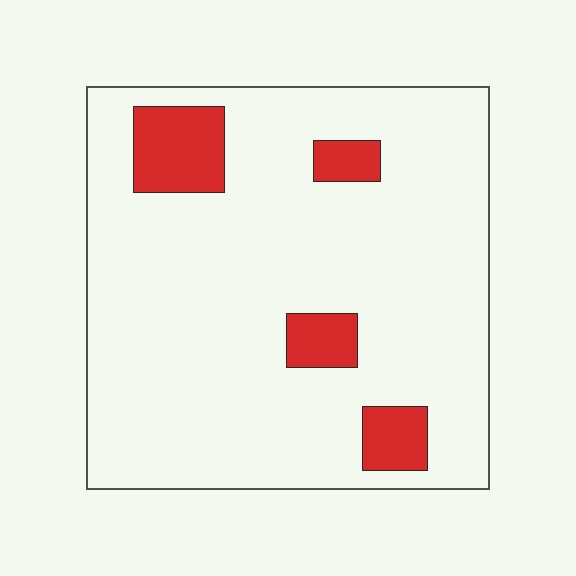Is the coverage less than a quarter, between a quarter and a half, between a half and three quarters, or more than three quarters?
Less than a quarter.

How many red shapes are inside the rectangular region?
4.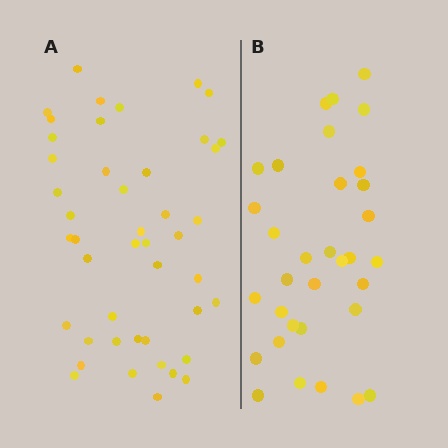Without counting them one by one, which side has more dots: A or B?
Region A (the left region) has more dots.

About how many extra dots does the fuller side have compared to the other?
Region A has roughly 12 or so more dots than region B.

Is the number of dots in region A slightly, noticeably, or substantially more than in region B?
Region A has noticeably more, but not dramatically so. The ratio is roughly 1.4 to 1.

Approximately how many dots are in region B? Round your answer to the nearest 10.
About 30 dots. (The exact count is 33, which rounds to 30.)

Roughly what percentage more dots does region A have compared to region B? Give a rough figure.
About 35% more.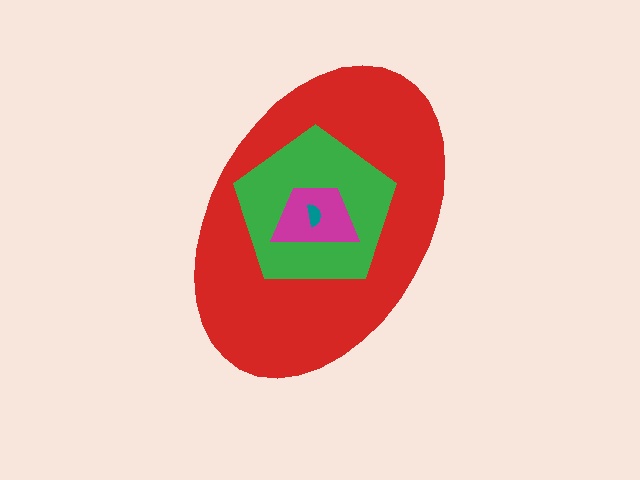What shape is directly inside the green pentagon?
The magenta trapezoid.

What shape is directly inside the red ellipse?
The green pentagon.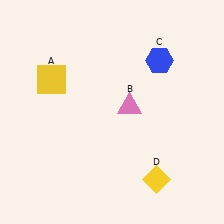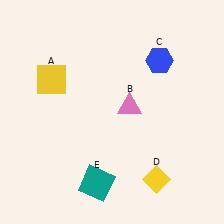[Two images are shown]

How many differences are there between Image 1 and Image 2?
There is 1 difference between the two images.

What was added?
A teal square (E) was added in Image 2.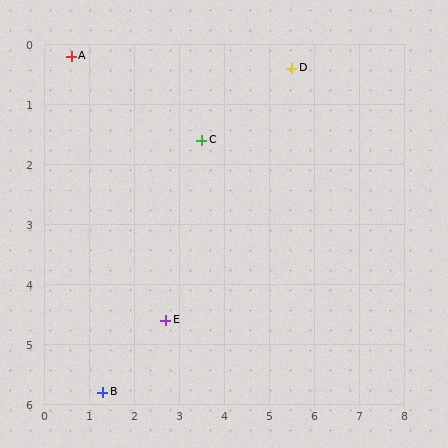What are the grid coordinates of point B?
Point B is at approximately (1.3, 5.8).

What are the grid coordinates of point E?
Point E is at approximately (2.7, 4.6).